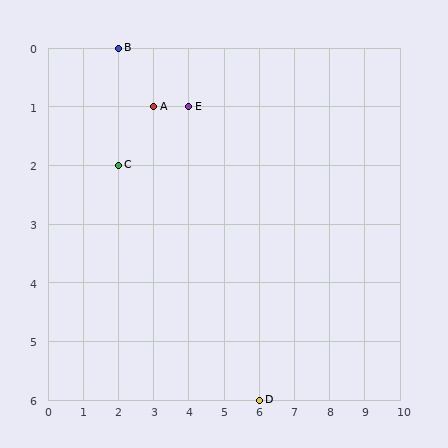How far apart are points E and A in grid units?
Points E and A are 1 column apart.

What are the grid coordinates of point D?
Point D is at grid coordinates (6, 6).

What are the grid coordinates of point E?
Point E is at grid coordinates (4, 1).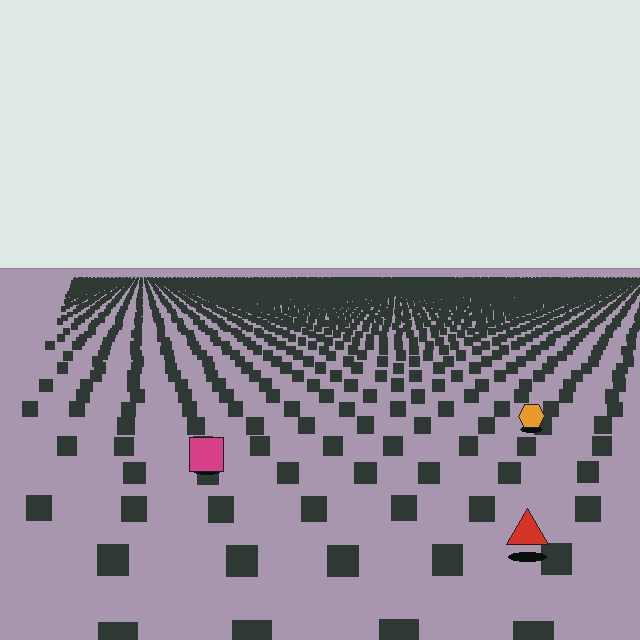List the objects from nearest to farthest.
From nearest to farthest: the red triangle, the magenta square, the orange hexagon.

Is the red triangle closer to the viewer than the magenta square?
Yes. The red triangle is closer — you can tell from the texture gradient: the ground texture is coarser near it.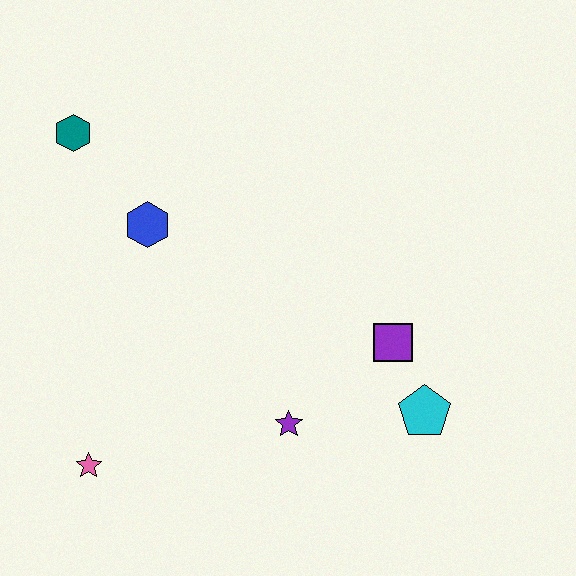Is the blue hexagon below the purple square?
No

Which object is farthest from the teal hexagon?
The cyan pentagon is farthest from the teal hexagon.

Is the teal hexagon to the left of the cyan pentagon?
Yes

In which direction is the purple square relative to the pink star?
The purple square is to the right of the pink star.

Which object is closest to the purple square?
The cyan pentagon is closest to the purple square.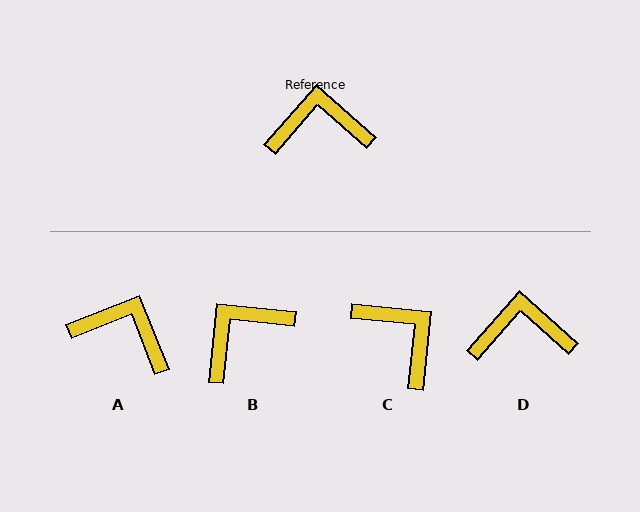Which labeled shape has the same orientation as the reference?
D.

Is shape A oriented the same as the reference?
No, it is off by about 27 degrees.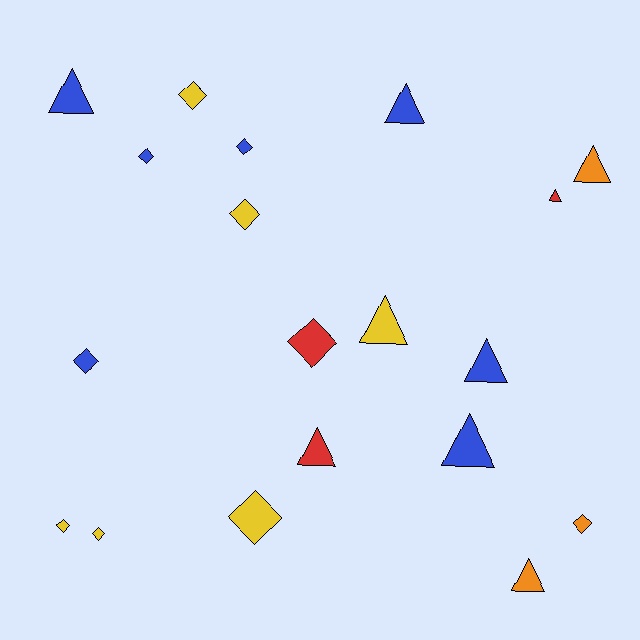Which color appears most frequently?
Blue, with 7 objects.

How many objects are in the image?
There are 19 objects.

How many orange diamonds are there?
There is 1 orange diamond.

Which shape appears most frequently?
Diamond, with 10 objects.